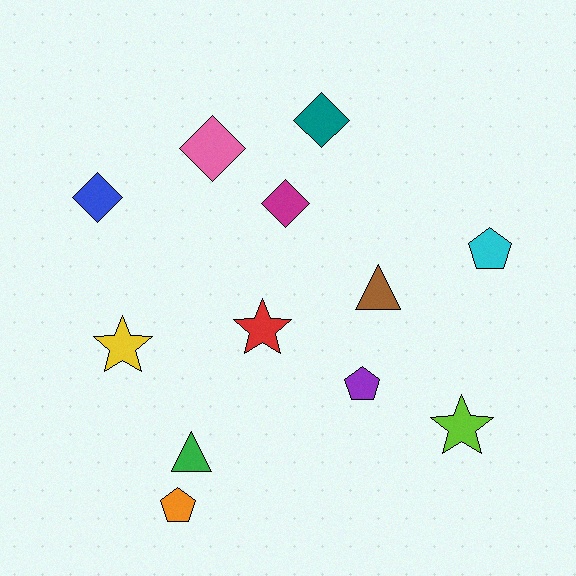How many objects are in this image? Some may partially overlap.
There are 12 objects.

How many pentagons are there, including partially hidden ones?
There are 3 pentagons.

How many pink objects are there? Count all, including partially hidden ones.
There is 1 pink object.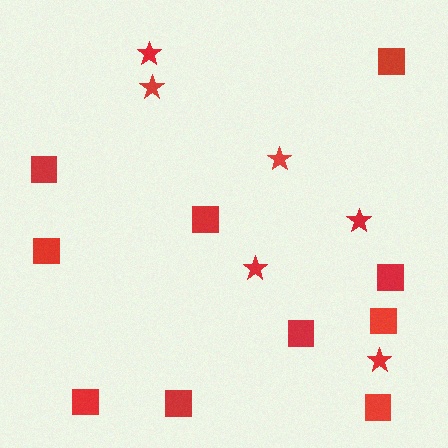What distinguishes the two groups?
There are 2 groups: one group of stars (6) and one group of squares (10).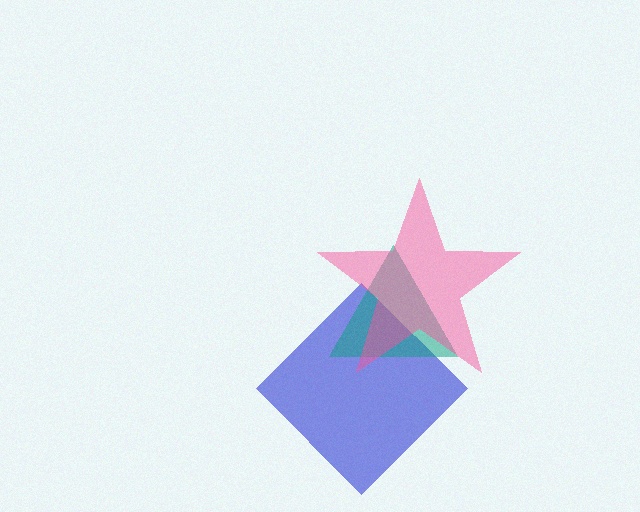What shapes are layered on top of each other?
The layered shapes are: a blue diamond, a teal triangle, a pink star.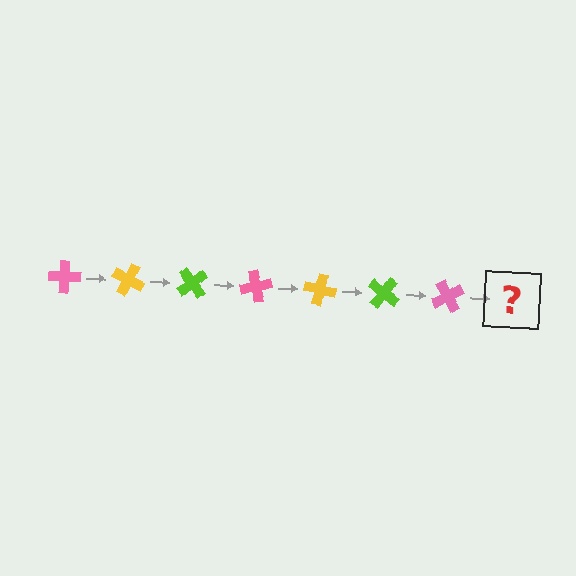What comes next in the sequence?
The next element should be a yellow cross, rotated 175 degrees from the start.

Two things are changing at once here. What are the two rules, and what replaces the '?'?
The two rules are that it rotates 25 degrees each step and the color cycles through pink, yellow, and lime. The '?' should be a yellow cross, rotated 175 degrees from the start.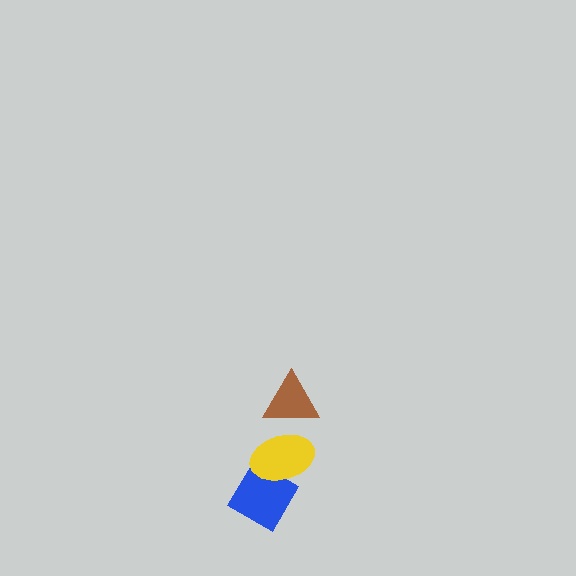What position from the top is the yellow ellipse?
The yellow ellipse is 2nd from the top.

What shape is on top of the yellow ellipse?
The brown triangle is on top of the yellow ellipse.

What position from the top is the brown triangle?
The brown triangle is 1st from the top.